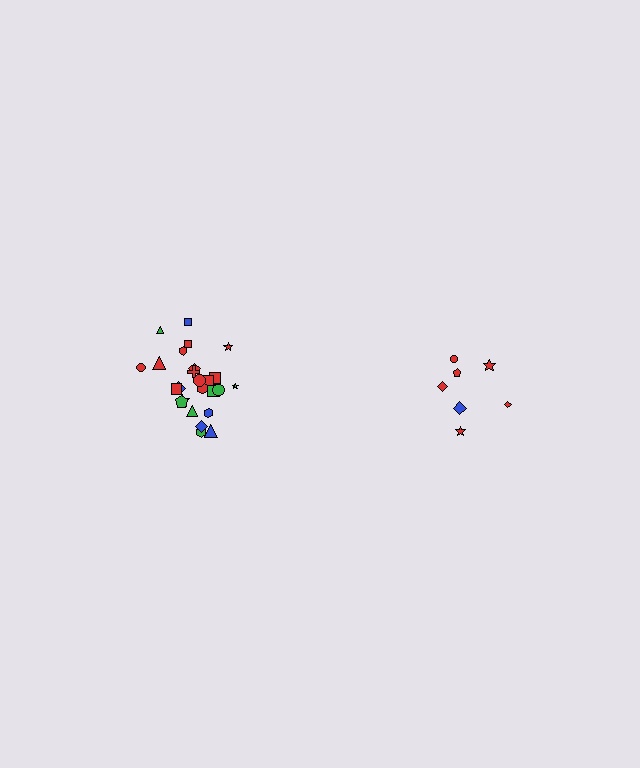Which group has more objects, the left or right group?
The left group.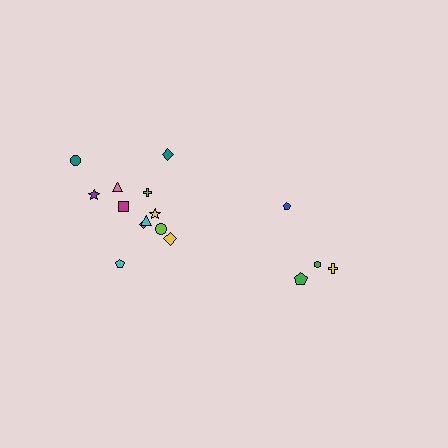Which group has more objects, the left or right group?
The left group.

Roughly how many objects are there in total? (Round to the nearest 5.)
Roughly 15 objects in total.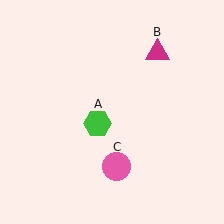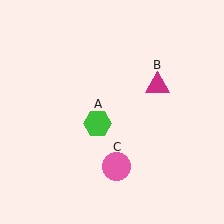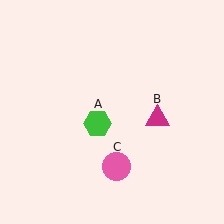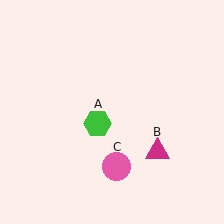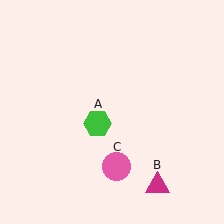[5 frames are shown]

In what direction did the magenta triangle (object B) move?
The magenta triangle (object B) moved down.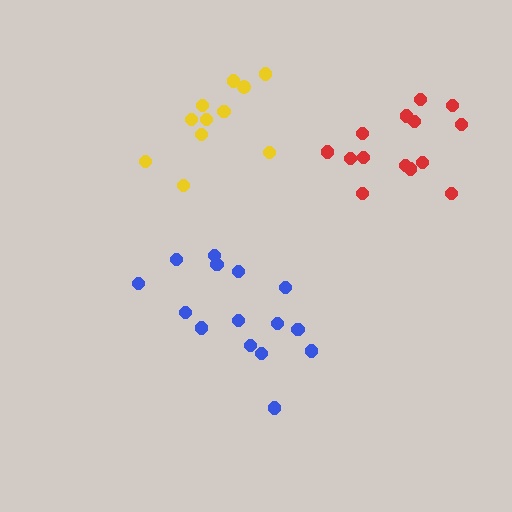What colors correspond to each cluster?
The clusters are colored: blue, yellow, red.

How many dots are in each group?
Group 1: 15 dots, Group 2: 11 dots, Group 3: 14 dots (40 total).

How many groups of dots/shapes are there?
There are 3 groups.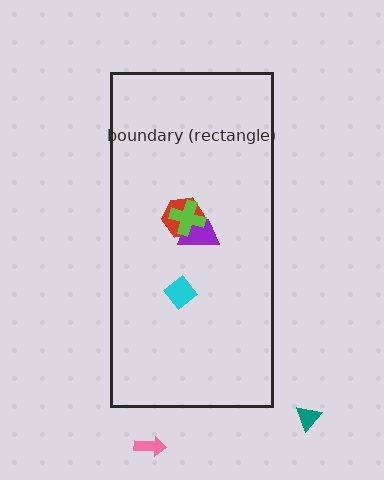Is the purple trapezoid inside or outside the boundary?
Inside.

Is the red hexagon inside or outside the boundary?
Inside.